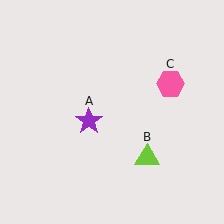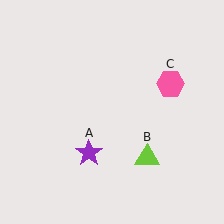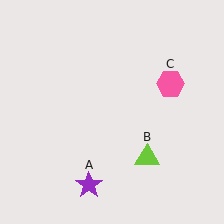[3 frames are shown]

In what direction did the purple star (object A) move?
The purple star (object A) moved down.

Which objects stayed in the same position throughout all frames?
Lime triangle (object B) and pink hexagon (object C) remained stationary.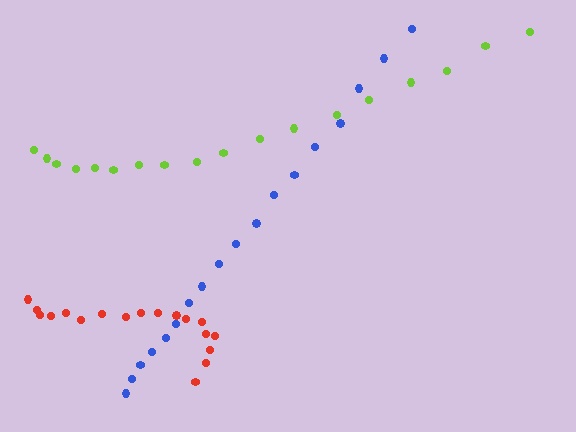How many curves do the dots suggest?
There are 3 distinct paths.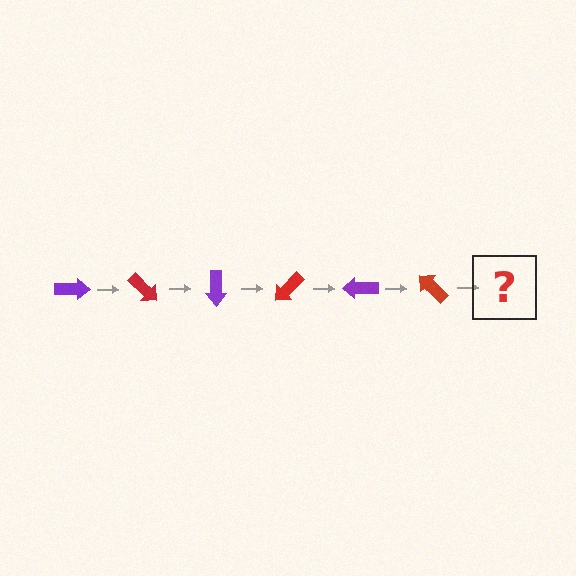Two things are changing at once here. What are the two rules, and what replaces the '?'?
The two rules are that it rotates 45 degrees each step and the color cycles through purple and red. The '?' should be a purple arrow, rotated 270 degrees from the start.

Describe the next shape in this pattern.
It should be a purple arrow, rotated 270 degrees from the start.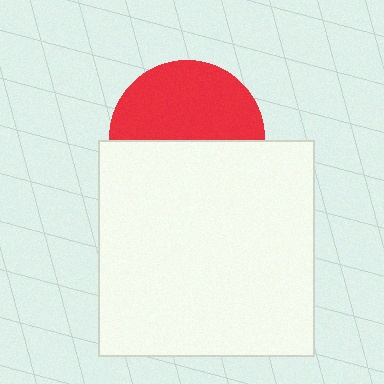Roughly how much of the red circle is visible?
About half of it is visible (roughly 51%).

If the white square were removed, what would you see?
You would see the complete red circle.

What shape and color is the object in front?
The object in front is a white square.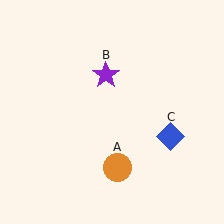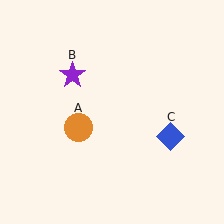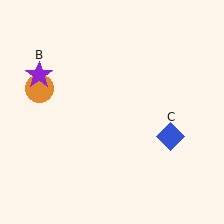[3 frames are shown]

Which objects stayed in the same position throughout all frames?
Blue diamond (object C) remained stationary.